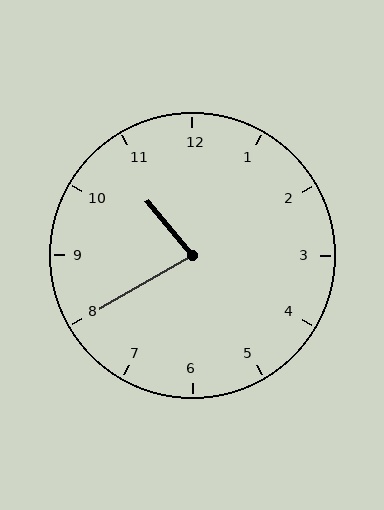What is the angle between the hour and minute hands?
Approximately 80 degrees.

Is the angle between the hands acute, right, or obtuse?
It is acute.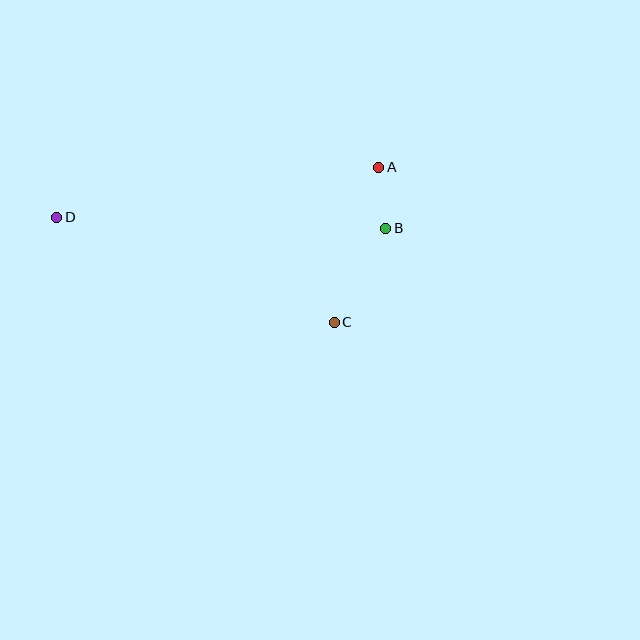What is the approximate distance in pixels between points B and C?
The distance between B and C is approximately 107 pixels.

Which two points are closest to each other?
Points A and B are closest to each other.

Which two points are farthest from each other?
Points B and D are farthest from each other.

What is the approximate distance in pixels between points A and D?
The distance between A and D is approximately 326 pixels.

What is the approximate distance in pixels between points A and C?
The distance between A and C is approximately 161 pixels.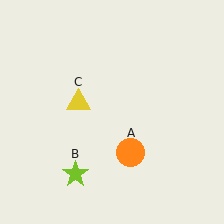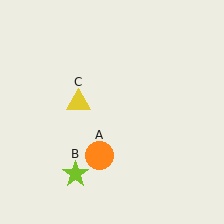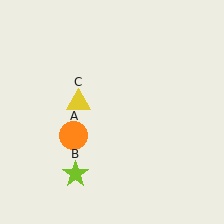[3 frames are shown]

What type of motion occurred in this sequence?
The orange circle (object A) rotated clockwise around the center of the scene.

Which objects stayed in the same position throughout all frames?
Lime star (object B) and yellow triangle (object C) remained stationary.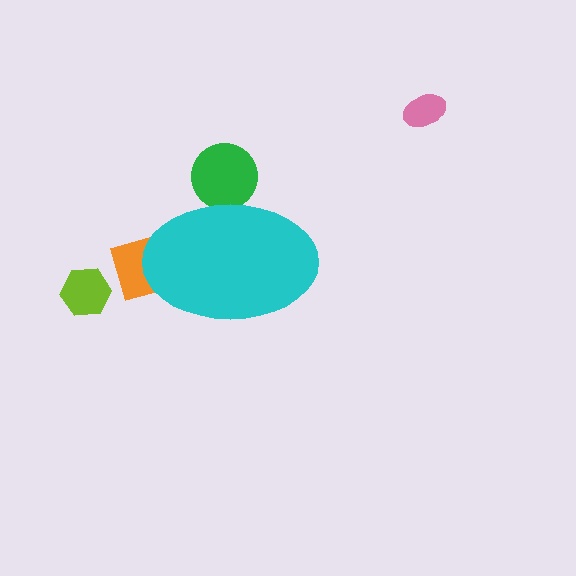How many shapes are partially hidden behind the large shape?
2 shapes are partially hidden.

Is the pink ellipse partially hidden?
No, the pink ellipse is fully visible.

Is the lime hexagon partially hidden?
No, the lime hexagon is fully visible.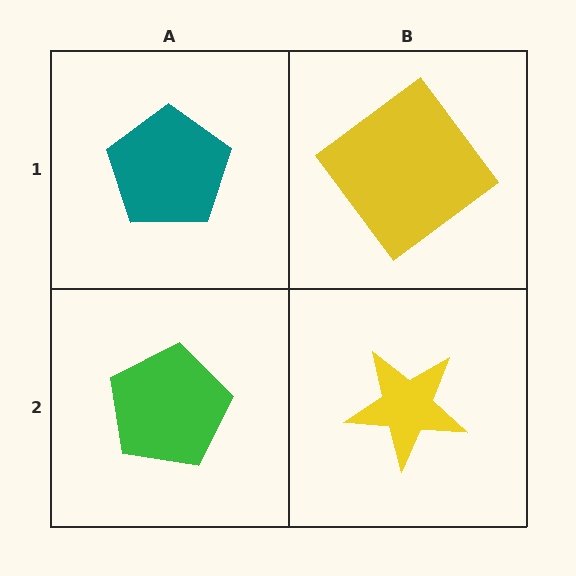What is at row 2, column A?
A green pentagon.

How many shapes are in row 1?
2 shapes.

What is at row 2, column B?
A yellow star.